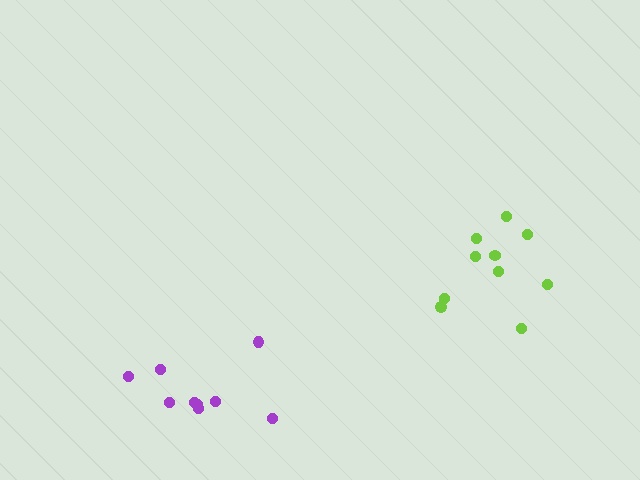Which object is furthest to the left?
The purple cluster is leftmost.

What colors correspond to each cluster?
The clusters are colored: purple, lime.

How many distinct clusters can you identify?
There are 2 distinct clusters.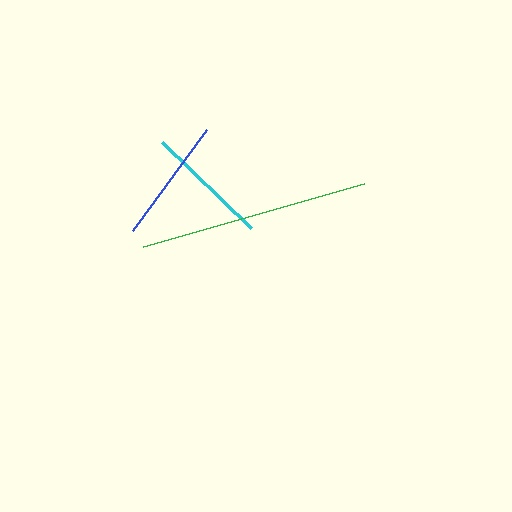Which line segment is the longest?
The green line is the longest at approximately 230 pixels.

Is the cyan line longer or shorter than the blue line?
The blue line is longer than the cyan line.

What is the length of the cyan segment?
The cyan segment is approximately 123 pixels long.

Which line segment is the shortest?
The cyan line is the shortest at approximately 123 pixels.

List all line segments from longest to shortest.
From longest to shortest: green, blue, cyan.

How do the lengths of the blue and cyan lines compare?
The blue and cyan lines are approximately the same length.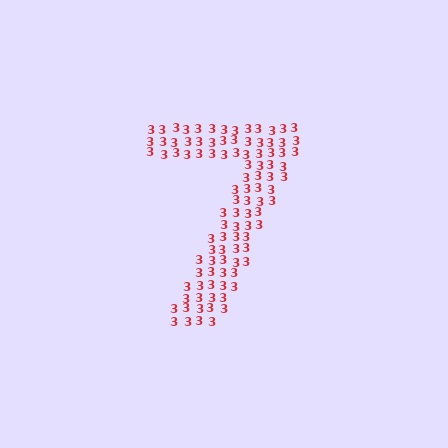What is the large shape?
The large shape is the digit 7.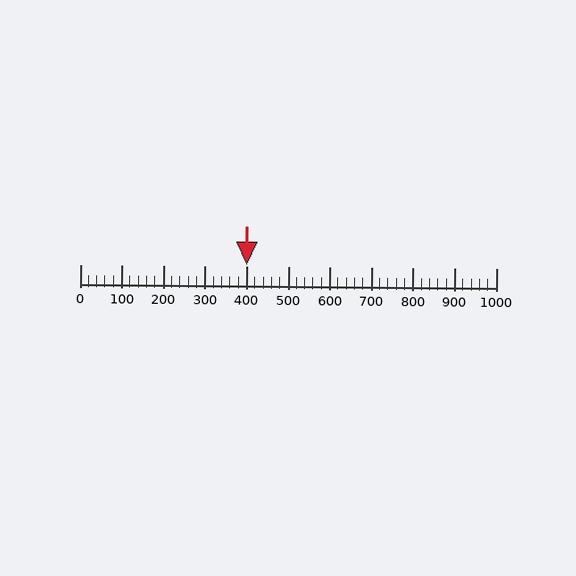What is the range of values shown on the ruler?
The ruler shows values from 0 to 1000.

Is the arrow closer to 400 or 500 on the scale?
The arrow is closer to 400.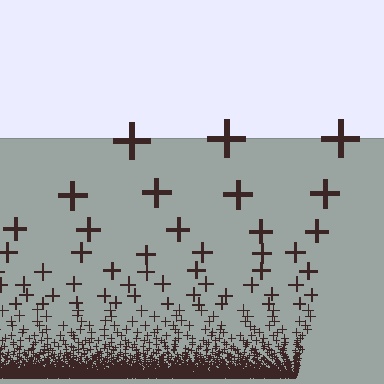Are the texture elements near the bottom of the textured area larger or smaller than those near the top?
Smaller. The gradient is inverted — elements near the bottom are smaller and denser.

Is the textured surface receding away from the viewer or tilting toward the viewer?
The surface appears to tilt toward the viewer. Texture elements get larger and sparser toward the top.